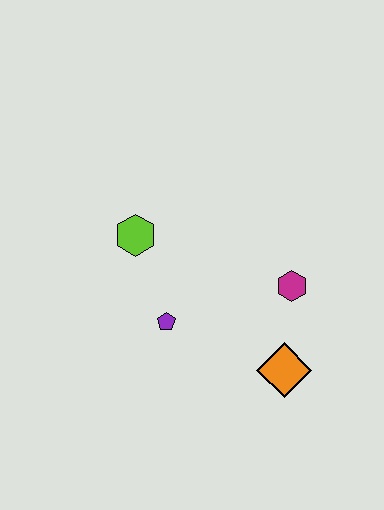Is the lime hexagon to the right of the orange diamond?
No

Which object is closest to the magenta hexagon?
The orange diamond is closest to the magenta hexagon.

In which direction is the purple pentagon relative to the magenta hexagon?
The purple pentagon is to the left of the magenta hexagon.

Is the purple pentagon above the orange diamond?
Yes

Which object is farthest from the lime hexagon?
The orange diamond is farthest from the lime hexagon.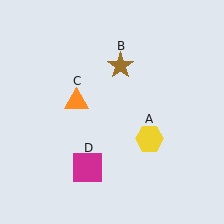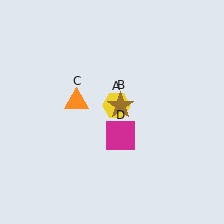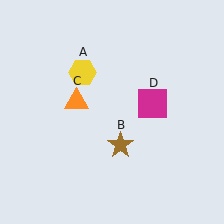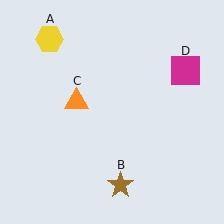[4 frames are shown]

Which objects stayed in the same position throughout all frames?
Orange triangle (object C) remained stationary.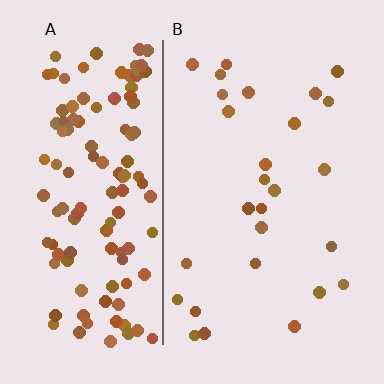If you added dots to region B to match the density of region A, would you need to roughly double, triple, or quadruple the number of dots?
Approximately quadruple.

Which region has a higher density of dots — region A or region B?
A (the left).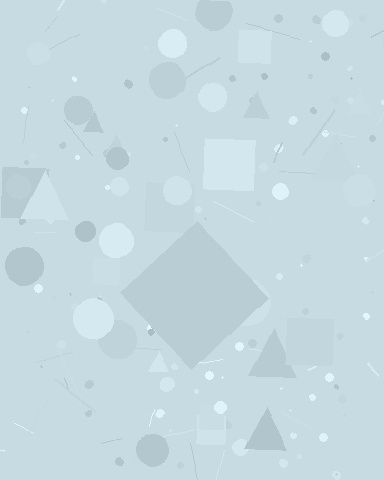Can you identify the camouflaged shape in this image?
The camouflaged shape is a diamond.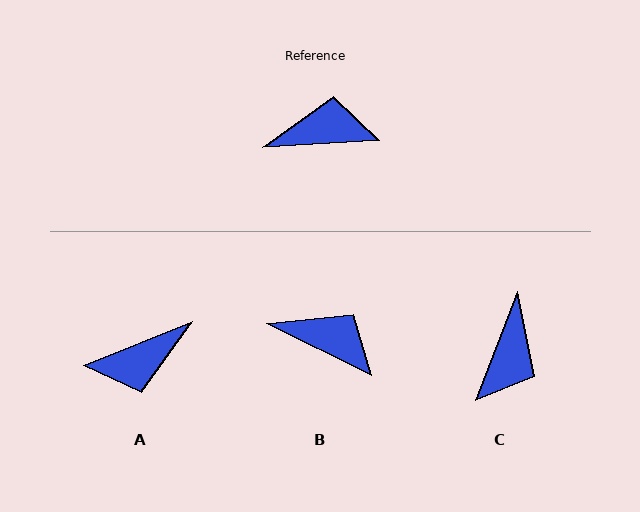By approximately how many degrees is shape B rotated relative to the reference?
Approximately 29 degrees clockwise.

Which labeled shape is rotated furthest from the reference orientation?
A, about 161 degrees away.